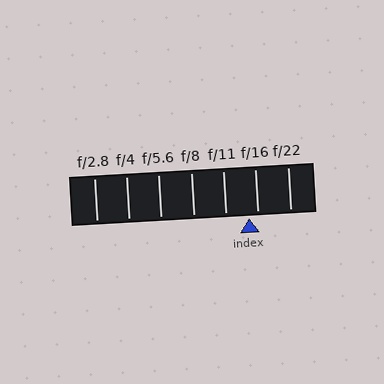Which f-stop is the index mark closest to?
The index mark is closest to f/16.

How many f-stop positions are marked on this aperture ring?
There are 7 f-stop positions marked.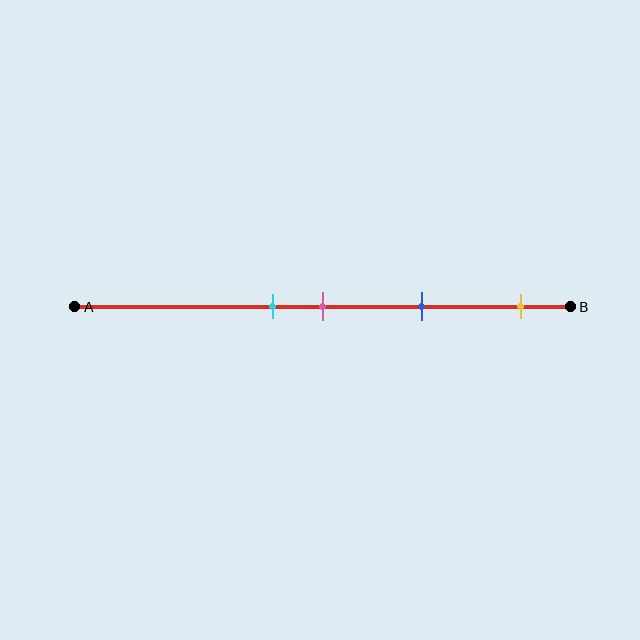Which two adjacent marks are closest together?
The cyan and pink marks are the closest adjacent pair.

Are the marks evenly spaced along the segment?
No, the marks are not evenly spaced.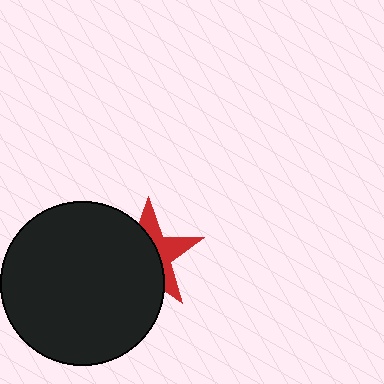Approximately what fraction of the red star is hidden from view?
Roughly 60% of the red star is hidden behind the black circle.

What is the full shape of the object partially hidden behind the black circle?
The partially hidden object is a red star.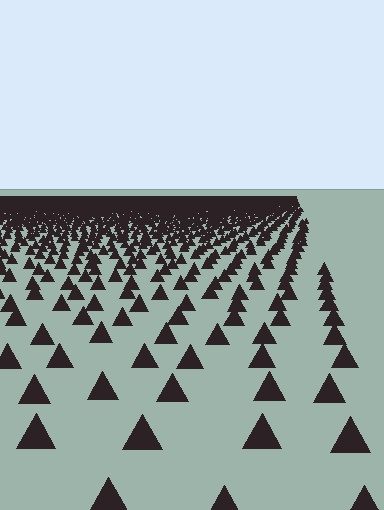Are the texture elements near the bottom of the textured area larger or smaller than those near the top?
Larger. Near the bottom, elements are closer to the viewer and appear at a bigger on-screen size.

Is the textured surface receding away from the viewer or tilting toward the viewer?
The surface is receding away from the viewer. Texture elements get smaller and denser toward the top.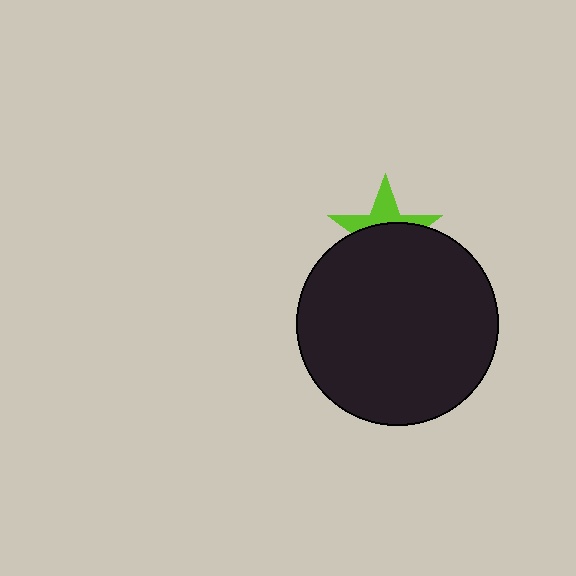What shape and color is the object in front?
The object in front is a black circle.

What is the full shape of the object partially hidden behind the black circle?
The partially hidden object is a lime star.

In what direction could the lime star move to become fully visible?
The lime star could move up. That would shift it out from behind the black circle entirely.